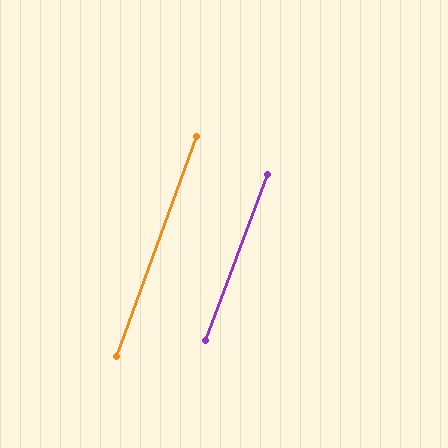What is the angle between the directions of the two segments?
Approximately 1 degree.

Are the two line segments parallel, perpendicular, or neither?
Parallel — their directions differ by only 0.6°.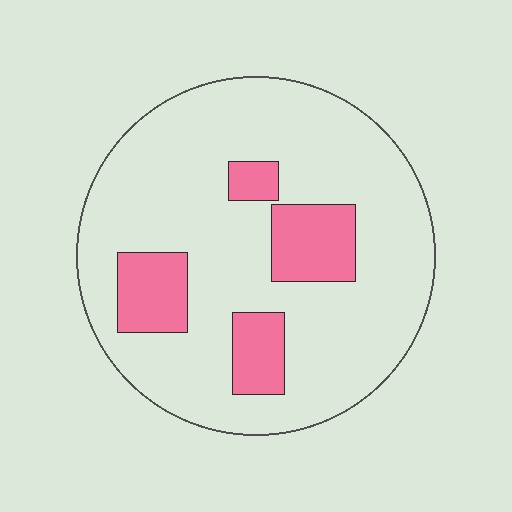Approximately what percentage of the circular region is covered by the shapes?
Approximately 20%.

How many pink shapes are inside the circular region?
4.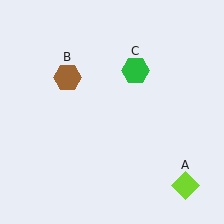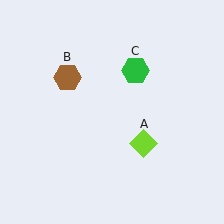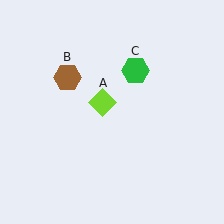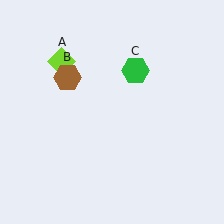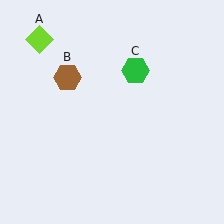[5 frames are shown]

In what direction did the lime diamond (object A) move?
The lime diamond (object A) moved up and to the left.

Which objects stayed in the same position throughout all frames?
Brown hexagon (object B) and green hexagon (object C) remained stationary.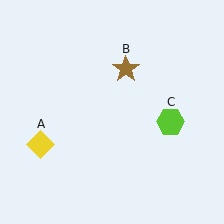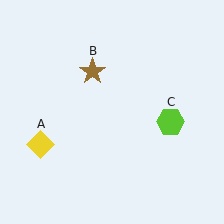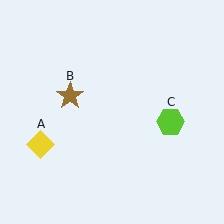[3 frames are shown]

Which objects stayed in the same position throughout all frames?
Yellow diamond (object A) and lime hexagon (object C) remained stationary.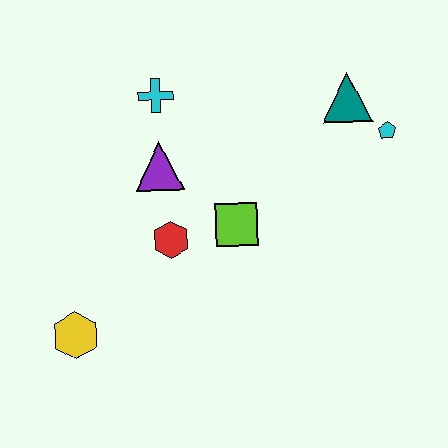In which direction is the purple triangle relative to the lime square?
The purple triangle is to the left of the lime square.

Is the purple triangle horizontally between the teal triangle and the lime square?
No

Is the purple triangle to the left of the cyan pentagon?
Yes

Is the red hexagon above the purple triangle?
No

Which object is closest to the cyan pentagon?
The teal triangle is closest to the cyan pentagon.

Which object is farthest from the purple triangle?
The cyan pentagon is farthest from the purple triangle.